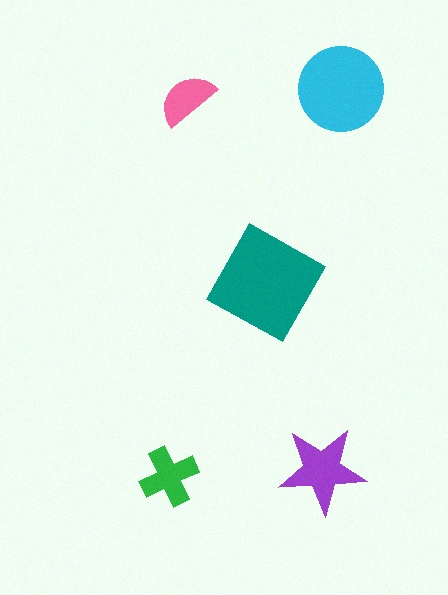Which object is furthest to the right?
The cyan circle is rightmost.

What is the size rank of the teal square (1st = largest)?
1st.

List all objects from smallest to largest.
The pink semicircle, the green cross, the purple star, the cyan circle, the teal square.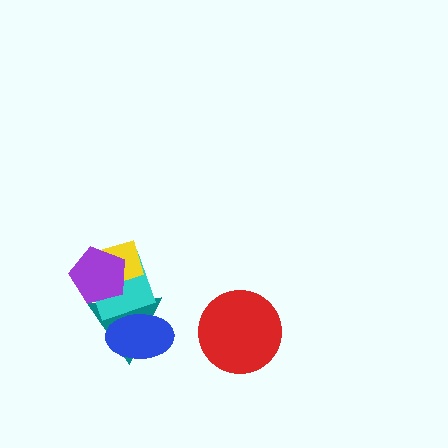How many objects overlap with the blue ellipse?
2 objects overlap with the blue ellipse.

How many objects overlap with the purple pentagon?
3 objects overlap with the purple pentagon.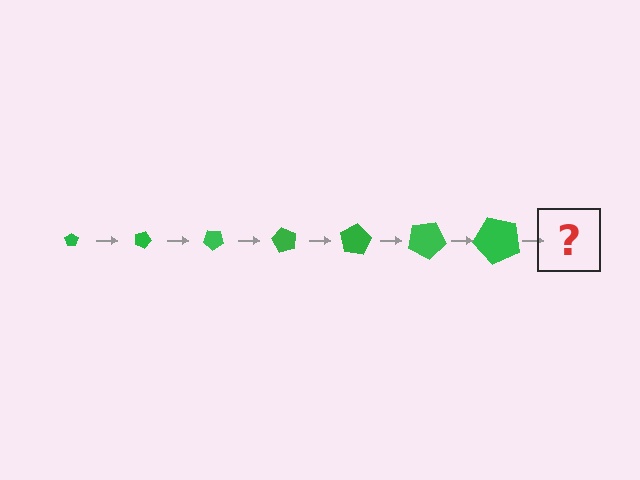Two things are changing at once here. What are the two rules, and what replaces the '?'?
The two rules are that the pentagon grows larger each step and it rotates 20 degrees each step. The '?' should be a pentagon, larger than the previous one and rotated 140 degrees from the start.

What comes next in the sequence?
The next element should be a pentagon, larger than the previous one and rotated 140 degrees from the start.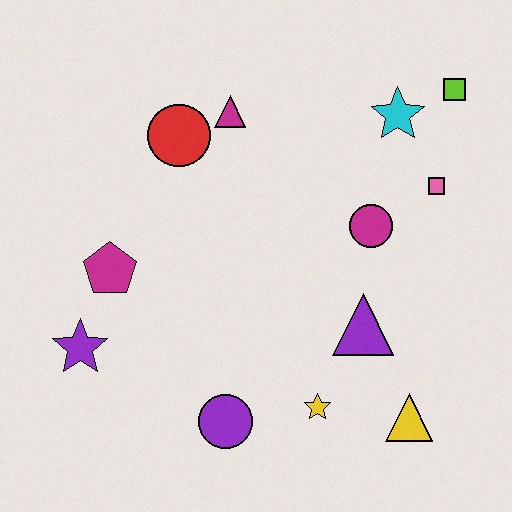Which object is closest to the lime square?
The cyan star is closest to the lime square.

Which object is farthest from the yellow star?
The lime square is farthest from the yellow star.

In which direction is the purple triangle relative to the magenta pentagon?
The purple triangle is to the right of the magenta pentagon.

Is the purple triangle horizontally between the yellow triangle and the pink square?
No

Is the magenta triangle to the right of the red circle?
Yes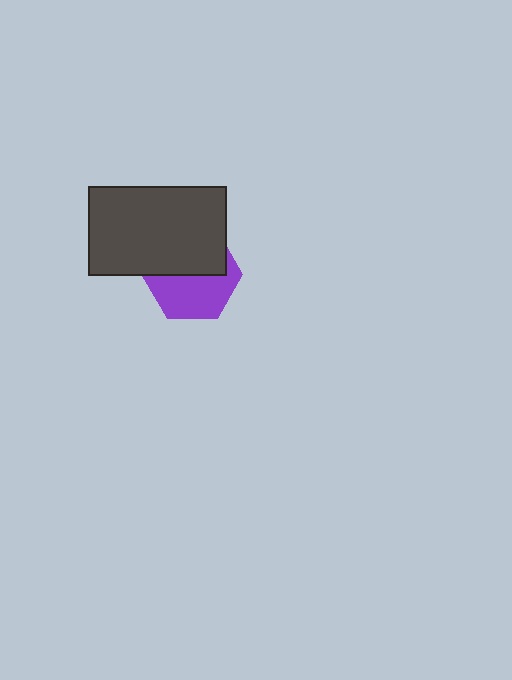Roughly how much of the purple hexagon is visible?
About half of it is visible (roughly 52%).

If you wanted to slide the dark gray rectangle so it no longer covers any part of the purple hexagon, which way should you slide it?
Slide it up — that is the most direct way to separate the two shapes.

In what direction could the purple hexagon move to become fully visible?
The purple hexagon could move down. That would shift it out from behind the dark gray rectangle entirely.